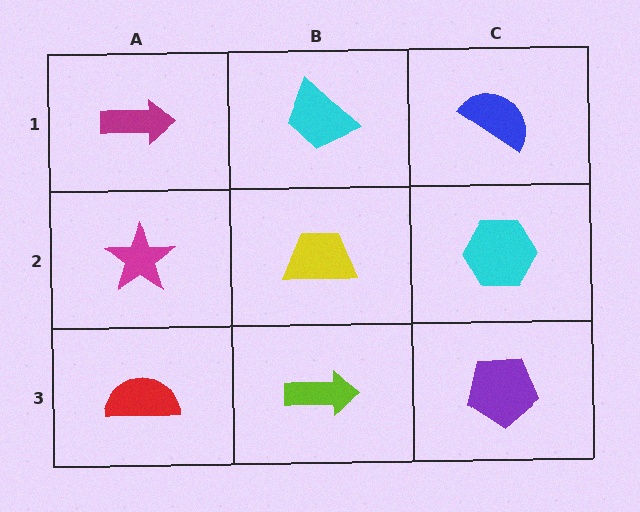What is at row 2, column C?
A cyan hexagon.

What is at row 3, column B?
A lime arrow.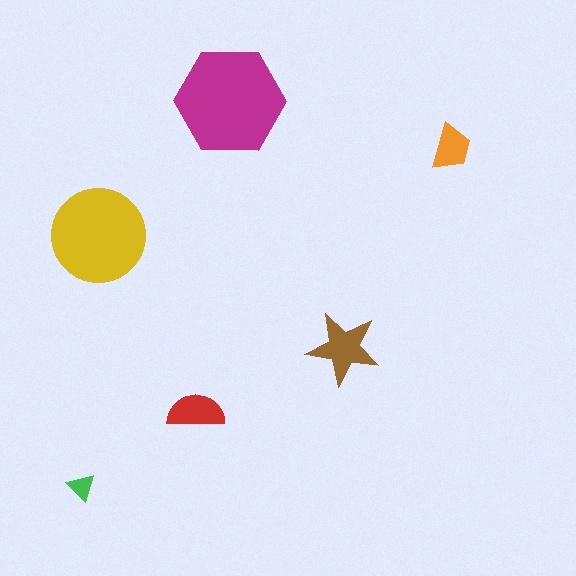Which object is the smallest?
The green triangle.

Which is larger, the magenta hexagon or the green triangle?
The magenta hexagon.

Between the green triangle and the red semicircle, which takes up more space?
The red semicircle.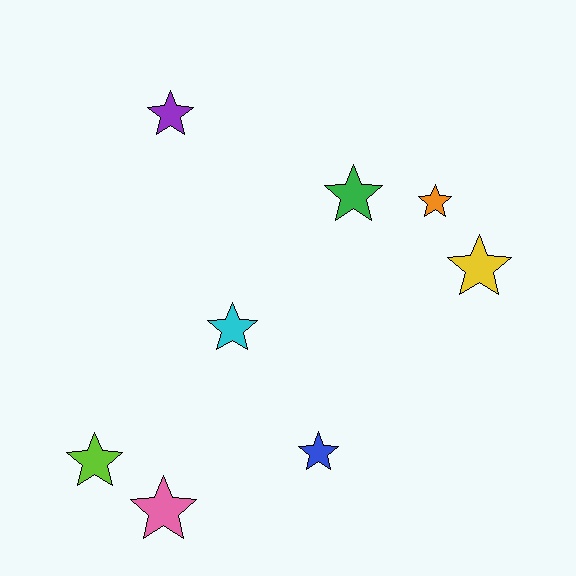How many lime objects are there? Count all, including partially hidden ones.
There is 1 lime object.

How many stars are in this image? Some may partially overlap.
There are 8 stars.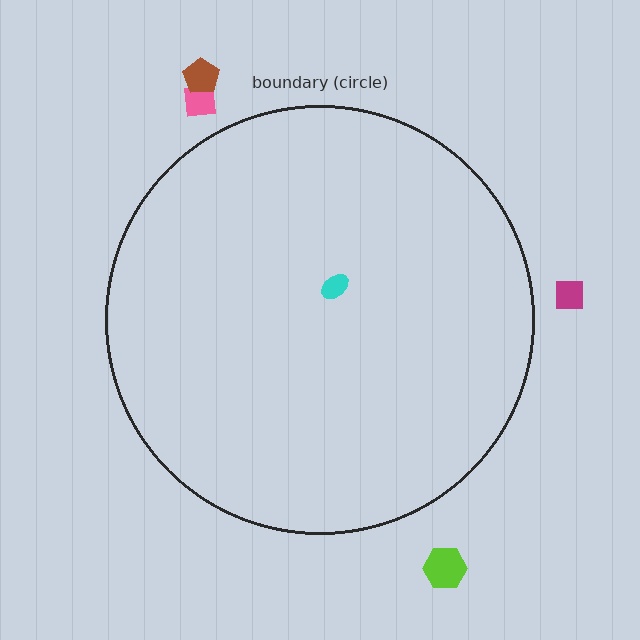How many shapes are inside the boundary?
1 inside, 4 outside.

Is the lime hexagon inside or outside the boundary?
Outside.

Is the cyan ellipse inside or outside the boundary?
Inside.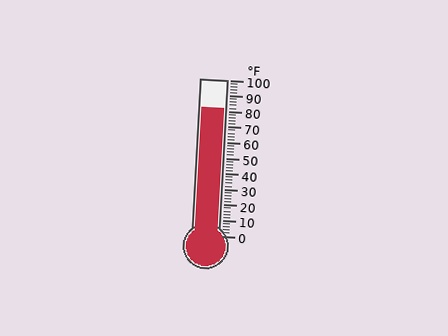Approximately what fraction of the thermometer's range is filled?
The thermometer is filled to approximately 80% of its range.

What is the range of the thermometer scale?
The thermometer scale ranges from 0°F to 100°F.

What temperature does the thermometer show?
The thermometer shows approximately 82°F.